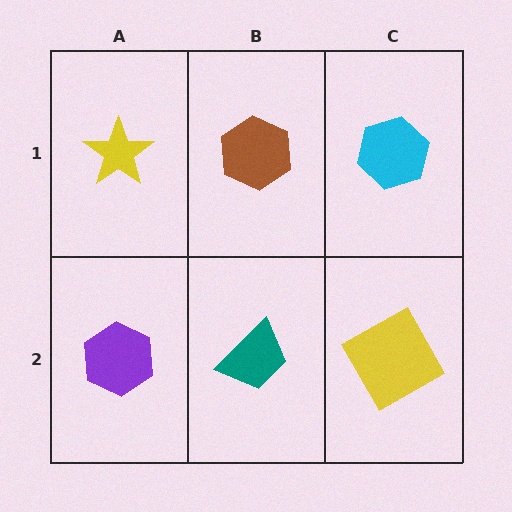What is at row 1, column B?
A brown hexagon.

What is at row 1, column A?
A yellow star.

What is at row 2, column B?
A teal trapezoid.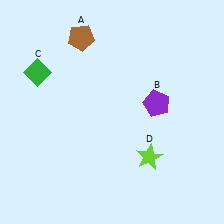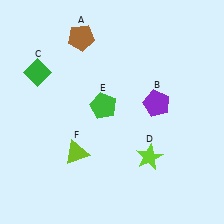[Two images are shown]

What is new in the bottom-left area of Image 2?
A lime triangle (F) was added in the bottom-left area of Image 2.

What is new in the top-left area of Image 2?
A green pentagon (E) was added in the top-left area of Image 2.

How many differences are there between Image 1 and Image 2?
There are 2 differences between the two images.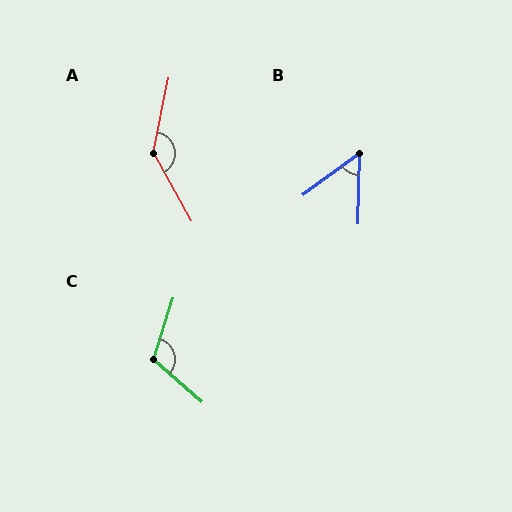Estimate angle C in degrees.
Approximately 113 degrees.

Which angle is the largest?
A, at approximately 139 degrees.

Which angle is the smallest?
B, at approximately 53 degrees.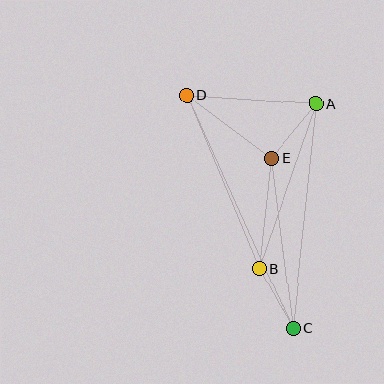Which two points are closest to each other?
Points B and C are closest to each other.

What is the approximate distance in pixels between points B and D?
The distance between B and D is approximately 188 pixels.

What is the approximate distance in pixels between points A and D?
The distance between A and D is approximately 129 pixels.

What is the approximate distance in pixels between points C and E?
The distance between C and E is approximately 172 pixels.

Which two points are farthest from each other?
Points C and D are farthest from each other.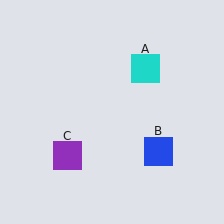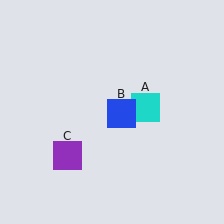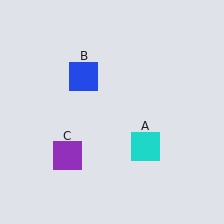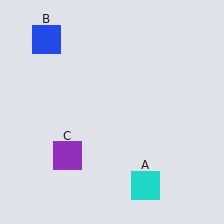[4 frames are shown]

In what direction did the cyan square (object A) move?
The cyan square (object A) moved down.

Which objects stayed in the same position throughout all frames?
Purple square (object C) remained stationary.